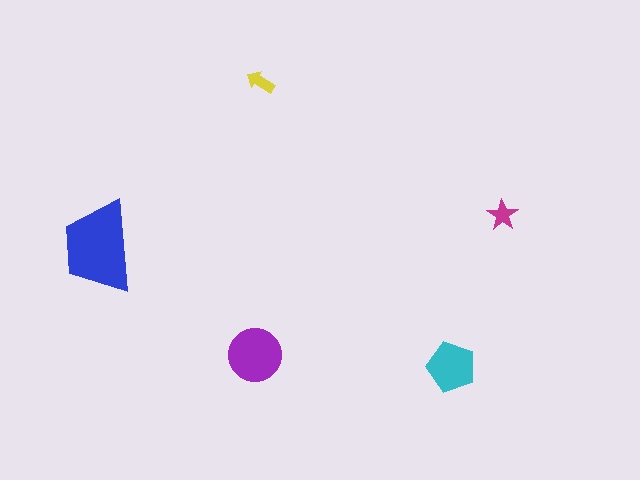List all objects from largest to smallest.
The blue trapezoid, the purple circle, the cyan pentagon, the magenta star, the yellow arrow.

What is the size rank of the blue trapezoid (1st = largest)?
1st.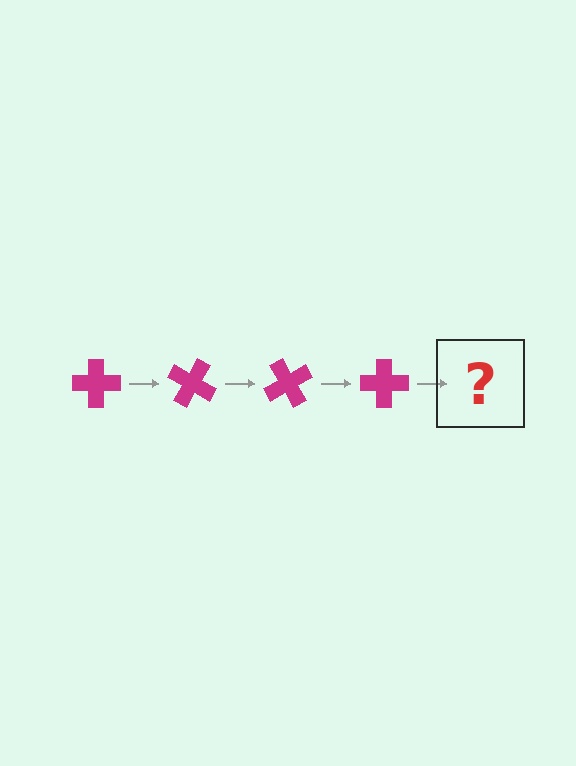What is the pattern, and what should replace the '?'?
The pattern is that the cross rotates 30 degrees each step. The '?' should be a magenta cross rotated 120 degrees.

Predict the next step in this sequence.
The next step is a magenta cross rotated 120 degrees.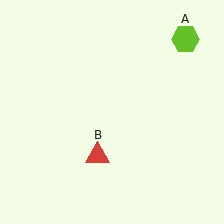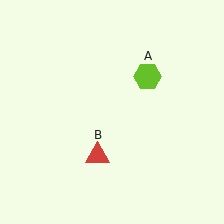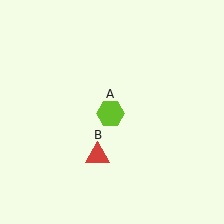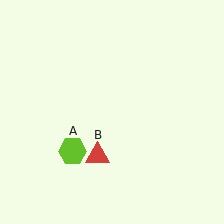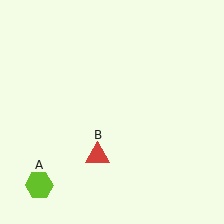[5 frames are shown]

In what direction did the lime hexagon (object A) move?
The lime hexagon (object A) moved down and to the left.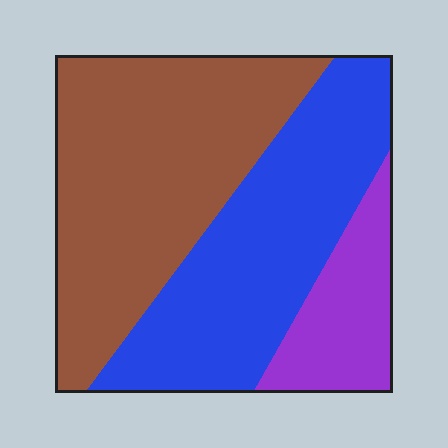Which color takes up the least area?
Purple, at roughly 15%.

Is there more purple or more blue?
Blue.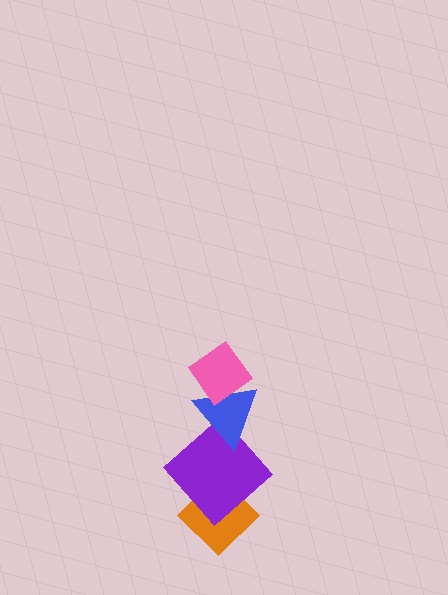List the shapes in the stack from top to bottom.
From top to bottom: the pink diamond, the blue triangle, the purple diamond, the orange diamond.